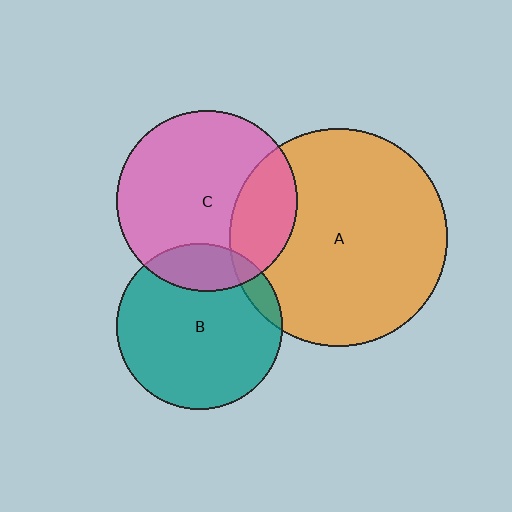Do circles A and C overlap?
Yes.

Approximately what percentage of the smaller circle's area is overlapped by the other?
Approximately 25%.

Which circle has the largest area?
Circle A (orange).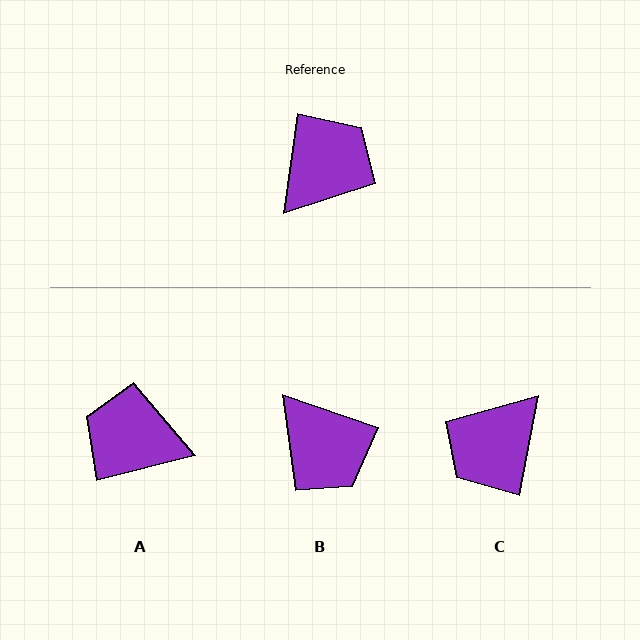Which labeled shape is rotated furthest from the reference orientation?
C, about 177 degrees away.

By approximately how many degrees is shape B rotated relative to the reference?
Approximately 101 degrees clockwise.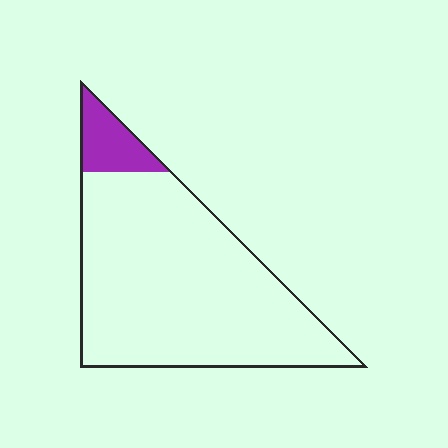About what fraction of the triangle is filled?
About one tenth (1/10).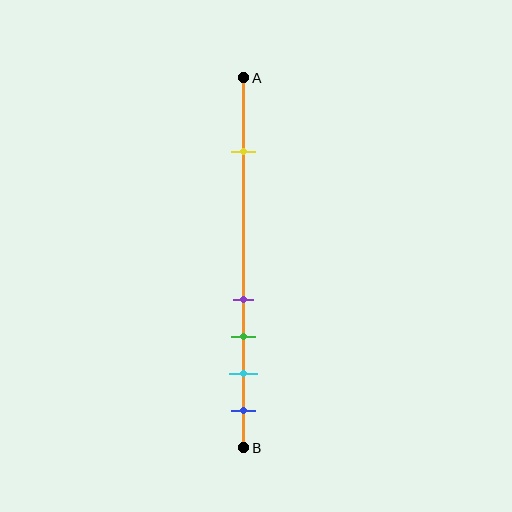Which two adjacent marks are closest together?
The purple and green marks are the closest adjacent pair.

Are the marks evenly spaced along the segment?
No, the marks are not evenly spaced.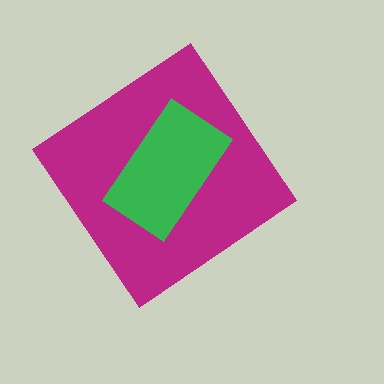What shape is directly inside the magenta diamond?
The green rectangle.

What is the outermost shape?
The magenta diamond.